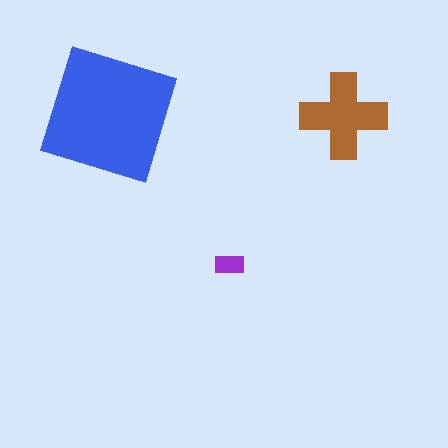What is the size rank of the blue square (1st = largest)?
1st.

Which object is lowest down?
The purple rectangle is bottommost.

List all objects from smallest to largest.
The purple rectangle, the brown cross, the blue square.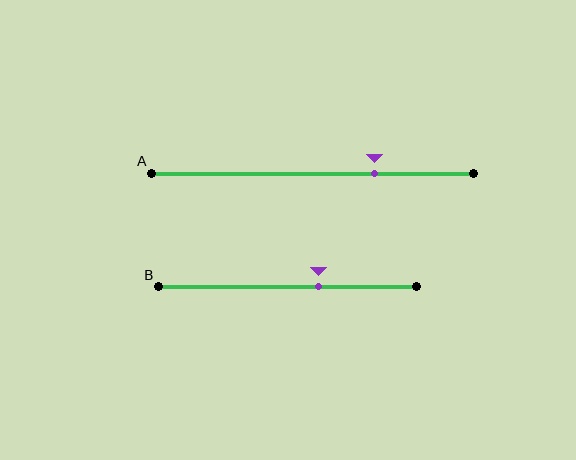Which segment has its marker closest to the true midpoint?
Segment B has its marker closest to the true midpoint.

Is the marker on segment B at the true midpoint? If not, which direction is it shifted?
No, the marker on segment B is shifted to the right by about 12% of the segment length.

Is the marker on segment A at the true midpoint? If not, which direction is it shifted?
No, the marker on segment A is shifted to the right by about 19% of the segment length.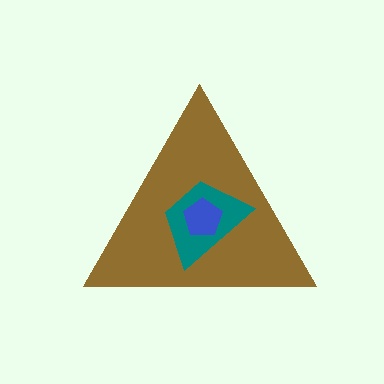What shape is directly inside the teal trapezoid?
The blue pentagon.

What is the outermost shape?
The brown triangle.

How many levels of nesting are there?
3.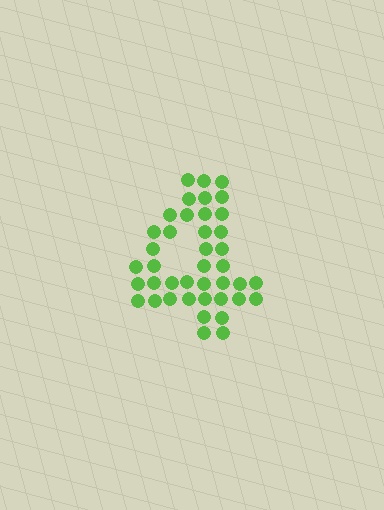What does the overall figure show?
The overall figure shows the digit 4.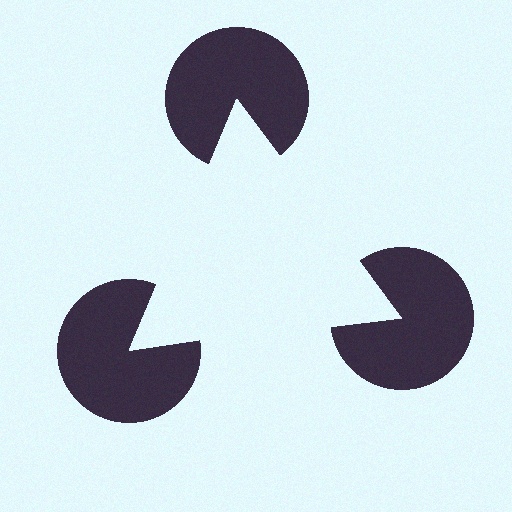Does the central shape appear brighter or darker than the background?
It typically appears slightly brighter than the background, even though no actual brightness change is drawn.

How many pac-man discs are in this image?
There are 3 — one at each vertex of the illusory triangle.